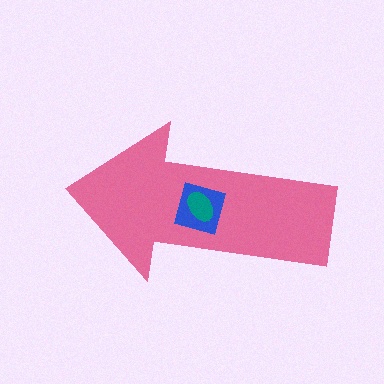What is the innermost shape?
The teal ellipse.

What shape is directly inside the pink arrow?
The blue diamond.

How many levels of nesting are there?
3.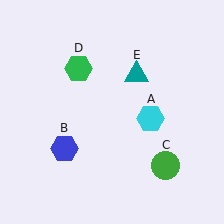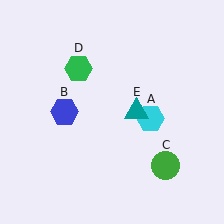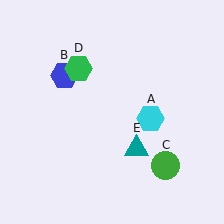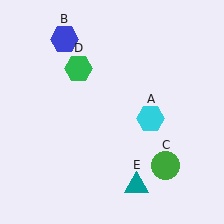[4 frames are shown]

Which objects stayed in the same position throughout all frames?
Cyan hexagon (object A) and green circle (object C) and green hexagon (object D) remained stationary.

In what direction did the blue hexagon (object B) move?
The blue hexagon (object B) moved up.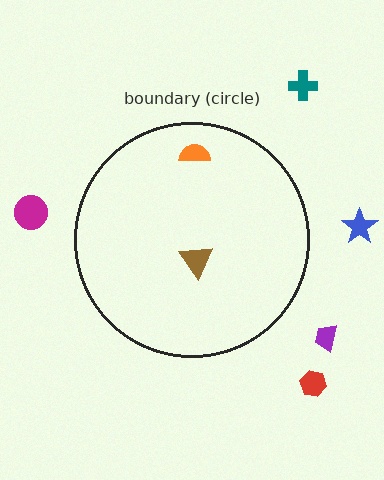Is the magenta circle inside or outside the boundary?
Outside.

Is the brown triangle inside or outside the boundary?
Inside.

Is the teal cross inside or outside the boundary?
Outside.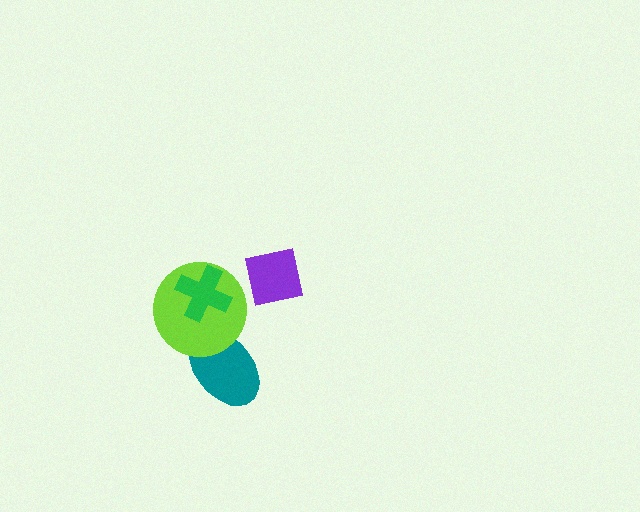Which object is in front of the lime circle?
The green cross is in front of the lime circle.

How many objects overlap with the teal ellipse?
1 object overlaps with the teal ellipse.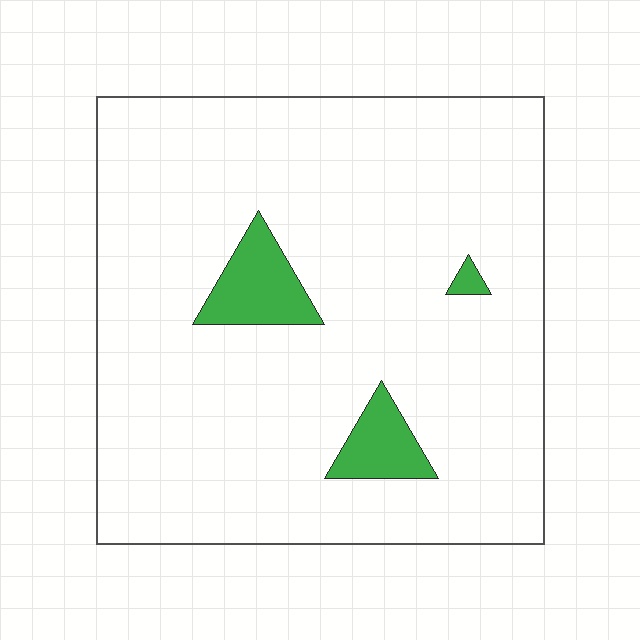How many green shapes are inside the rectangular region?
3.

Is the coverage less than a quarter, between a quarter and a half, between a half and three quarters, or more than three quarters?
Less than a quarter.